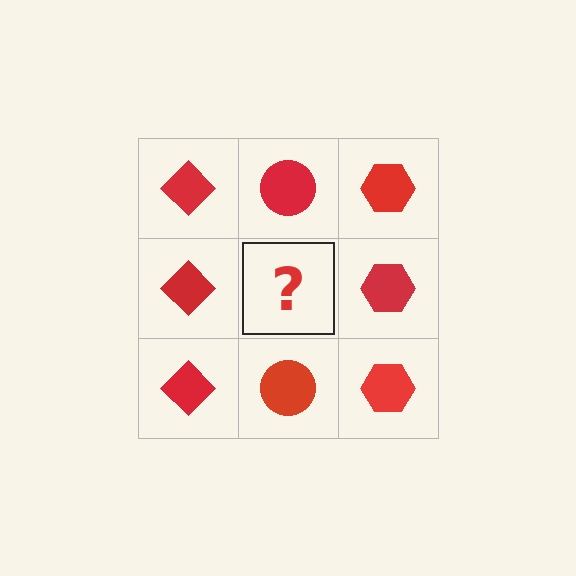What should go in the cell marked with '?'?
The missing cell should contain a red circle.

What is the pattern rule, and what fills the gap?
The rule is that each column has a consistent shape. The gap should be filled with a red circle.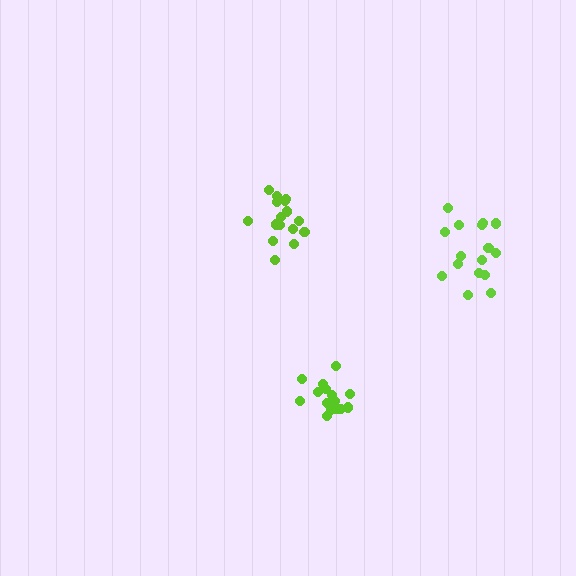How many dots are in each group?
Group 1: 17 dots, Group 2: 17 dots, Group 3: 16 dots (50 total).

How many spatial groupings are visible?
There are 3 spatial groupings.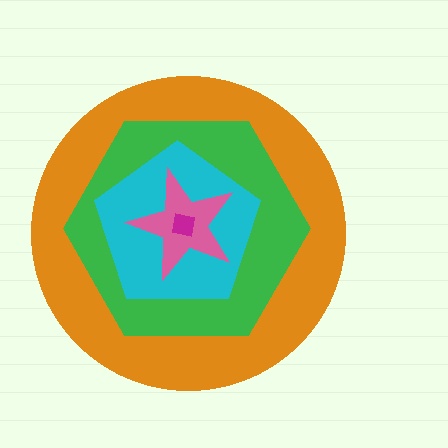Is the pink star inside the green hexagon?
Yes.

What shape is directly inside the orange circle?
The green hexagon.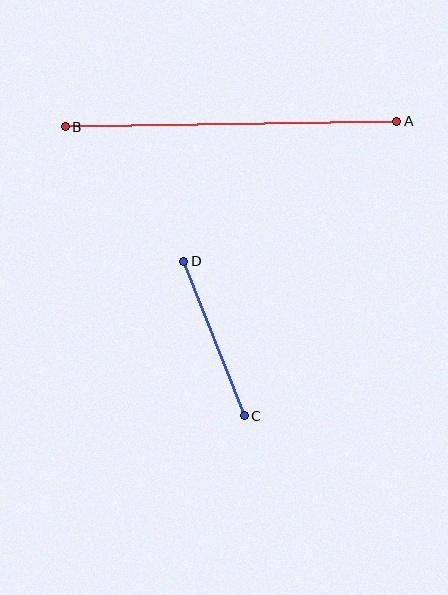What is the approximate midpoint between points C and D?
The midpoint is at approximately (214, 338) pixels.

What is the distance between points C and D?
The distance is approximately 166 pixels.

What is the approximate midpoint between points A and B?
The midpoint is at approximately (231, 124) pixels.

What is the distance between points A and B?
The distance is approximately 332 pixels.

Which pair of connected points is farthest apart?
Points A and B are farthest apart.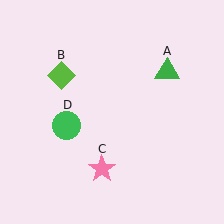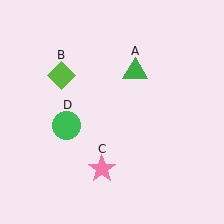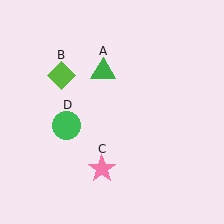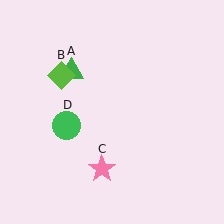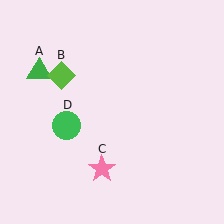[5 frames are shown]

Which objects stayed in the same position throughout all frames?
Lime diamond (object B) and pink star (object C) and green circle (object D) remained stationary.